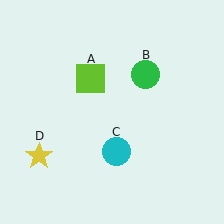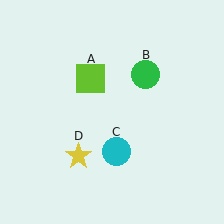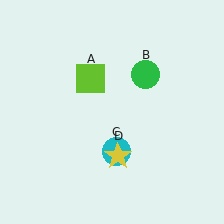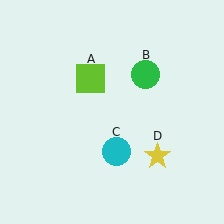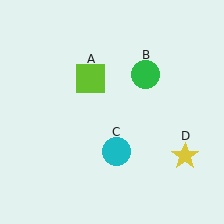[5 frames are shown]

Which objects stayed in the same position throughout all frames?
Lime square (object A) and green circle (object B) and cyan circle (object C) remained stationary.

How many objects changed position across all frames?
1 object changed position: yellow star (object D).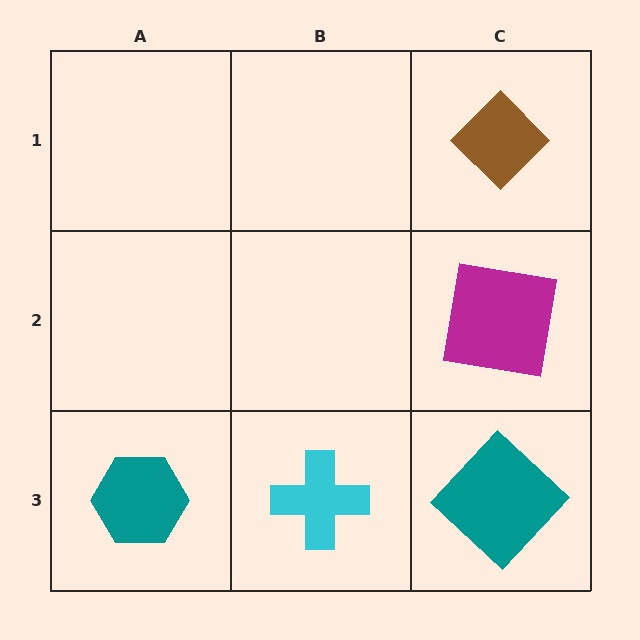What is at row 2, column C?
A magenta square.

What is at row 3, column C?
A teal diamond.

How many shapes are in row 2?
1 shape.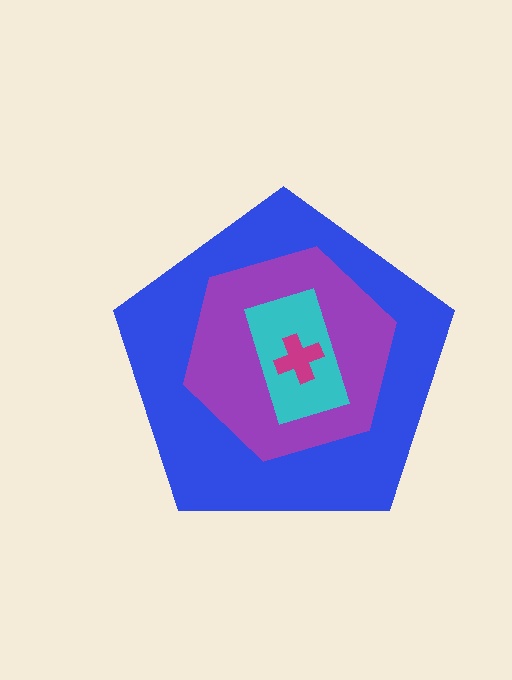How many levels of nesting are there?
4.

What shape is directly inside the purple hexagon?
The cyan rectangle.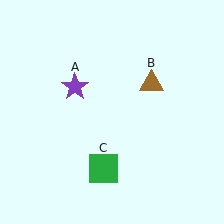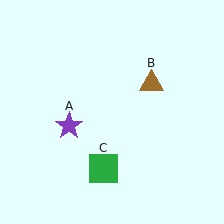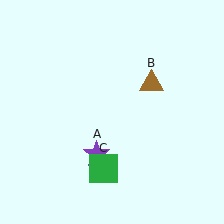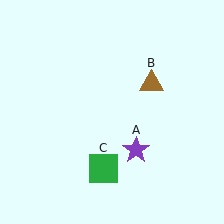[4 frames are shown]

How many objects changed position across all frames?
1 object changed position: purple star (object A).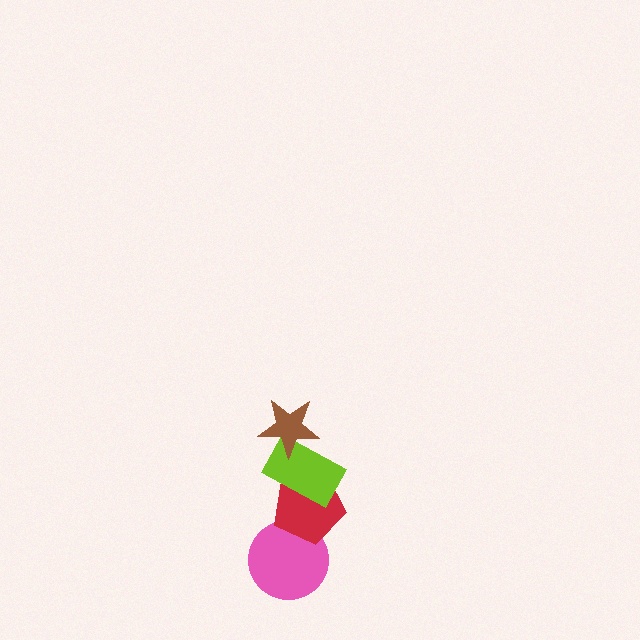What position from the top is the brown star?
The brown star is 1st from the top.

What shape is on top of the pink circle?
The red pentagon is on top of the pink circle.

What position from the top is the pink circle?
The pink circle is 4th from the top.